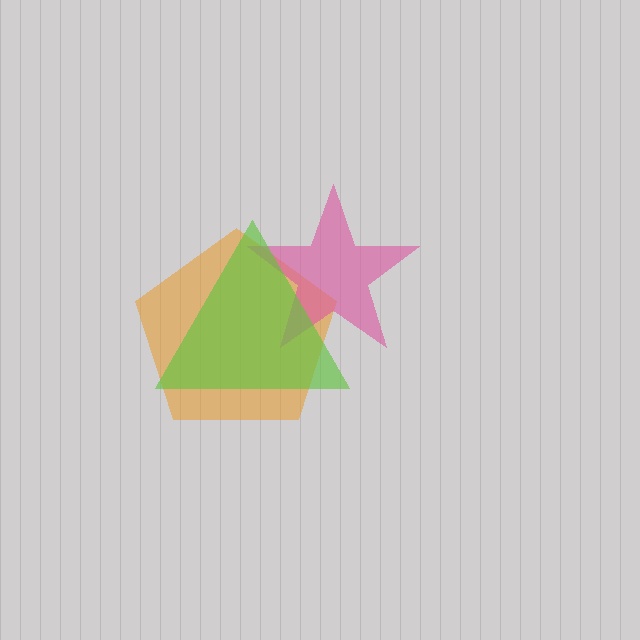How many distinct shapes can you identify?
There are 3 distinct shapes: an orange pentagon, a pink star, a lime triangle.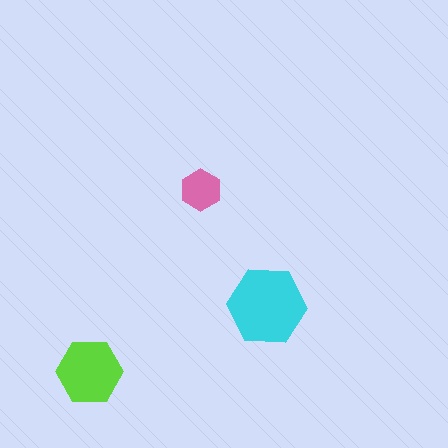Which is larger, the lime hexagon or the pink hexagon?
The lime one.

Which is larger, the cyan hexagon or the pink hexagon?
The cyan one.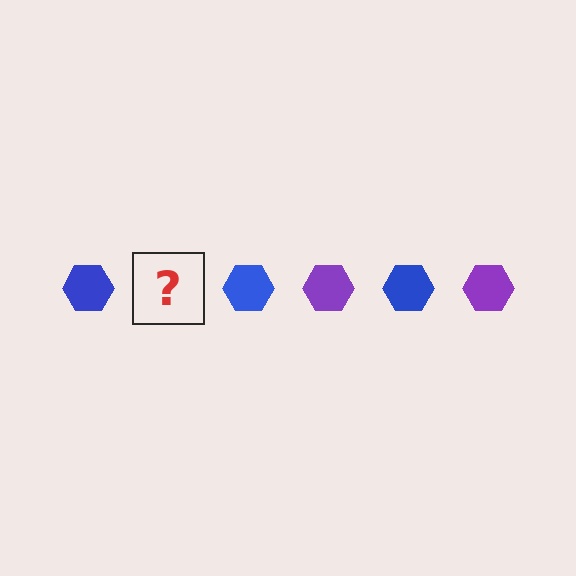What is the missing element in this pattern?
The missing element is a purple hexagon.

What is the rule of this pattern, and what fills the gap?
The rule is that the pattern cycles through blue, purple hexagons. The gap should be filled with a purple hexagon.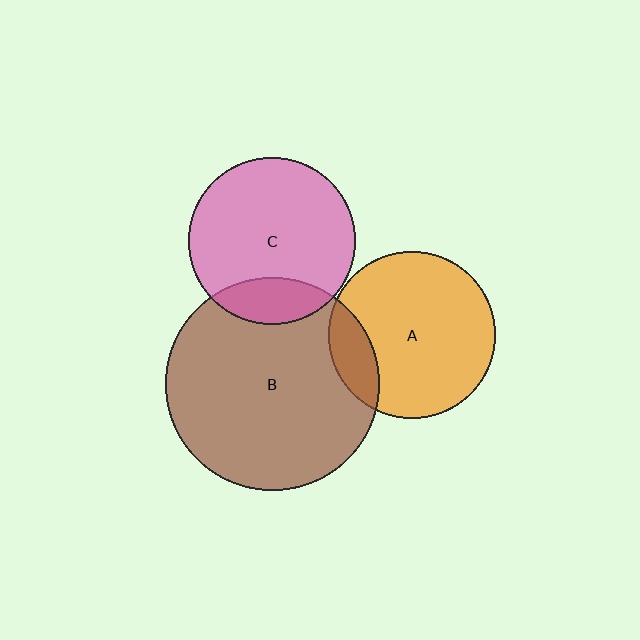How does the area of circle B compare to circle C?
Approximately 1.6 times.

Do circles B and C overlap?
Yes.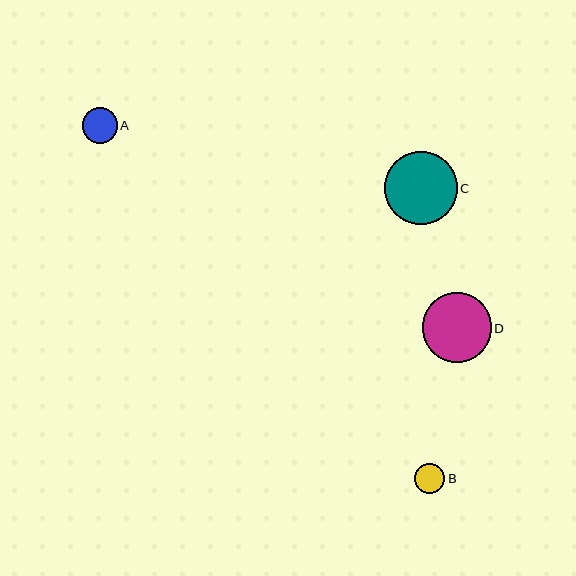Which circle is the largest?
Circle C is the largest with a size of approximately 73 pixels.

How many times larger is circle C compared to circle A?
Circle C is approximately 2.1 times the size of circle A.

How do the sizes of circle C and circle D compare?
Circle C and circle D are approximately the same size.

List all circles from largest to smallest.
From largest to smallest: C, D, A, B.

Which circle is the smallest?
Circle B is the smallest with a size of approximately 30 pixels.